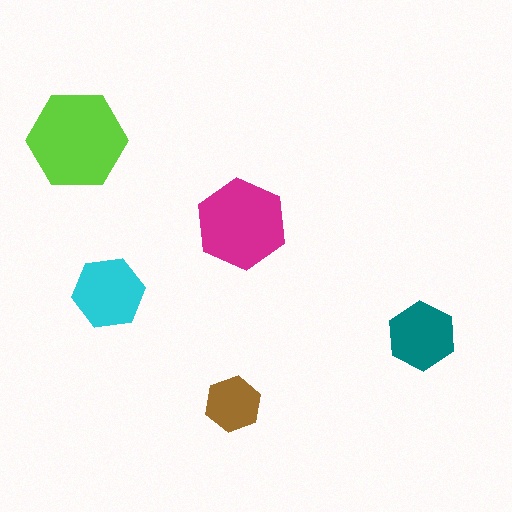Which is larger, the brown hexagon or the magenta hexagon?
The magenta one.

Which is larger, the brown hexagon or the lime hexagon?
The lime one.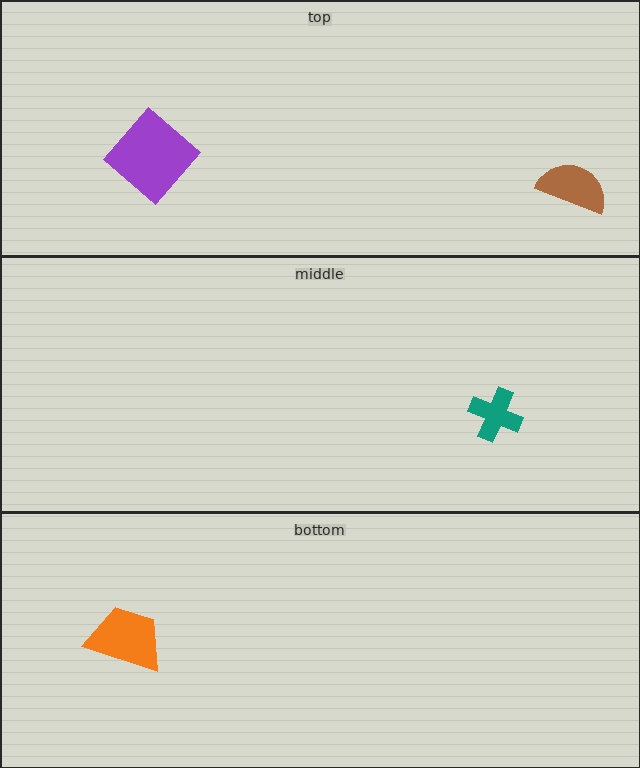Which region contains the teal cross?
The middle region.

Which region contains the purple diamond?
The top region.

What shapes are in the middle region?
The teal cross.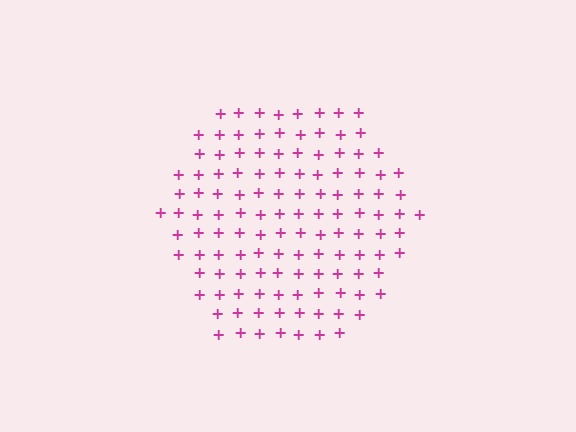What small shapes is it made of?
It is made of small plus signs.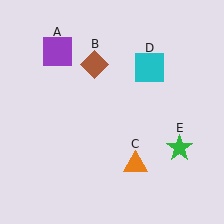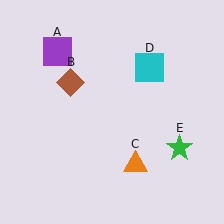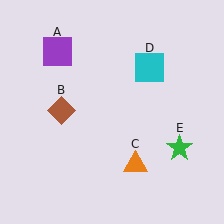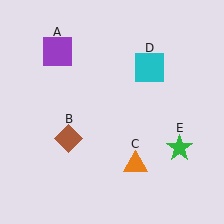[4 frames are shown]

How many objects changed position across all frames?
1 object changed position: brown diamond (object B).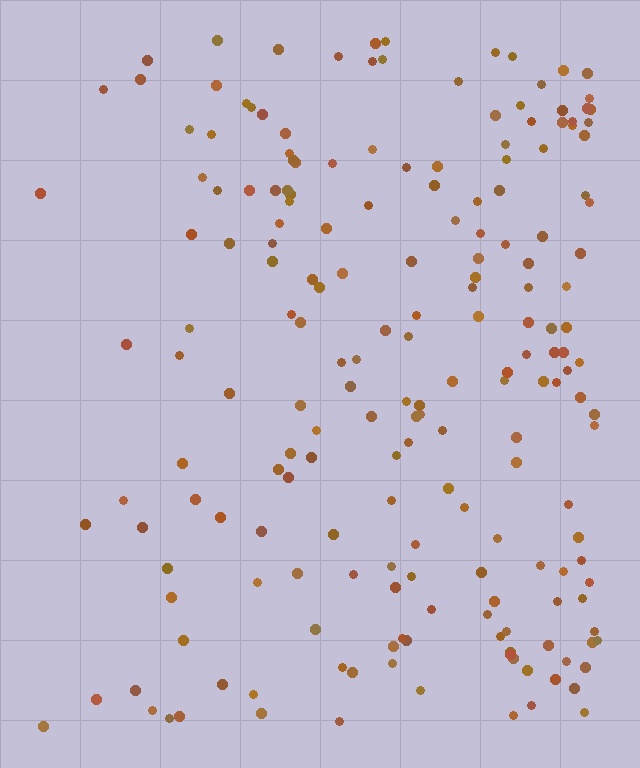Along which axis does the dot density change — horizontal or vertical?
Horizontal.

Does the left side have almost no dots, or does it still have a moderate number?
Still a moderate number, just noticeably fewer than the right.